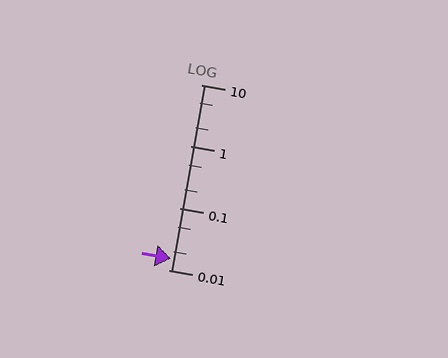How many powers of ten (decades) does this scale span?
The scale spans 3 decades, from 0.01 to 10.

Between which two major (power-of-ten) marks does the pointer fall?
The pointer is between 0.01 and 0.1.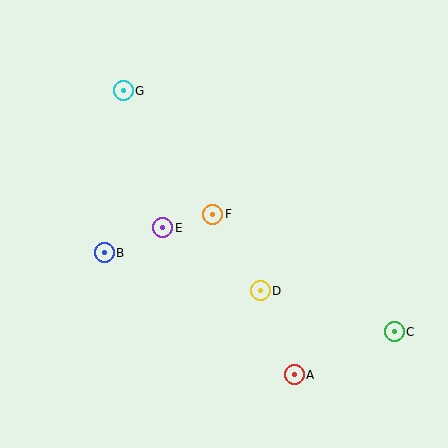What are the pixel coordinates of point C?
Point C is at (394, 332).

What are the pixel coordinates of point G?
Point G is at (123, 91).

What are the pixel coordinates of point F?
Point F is at (213, 214).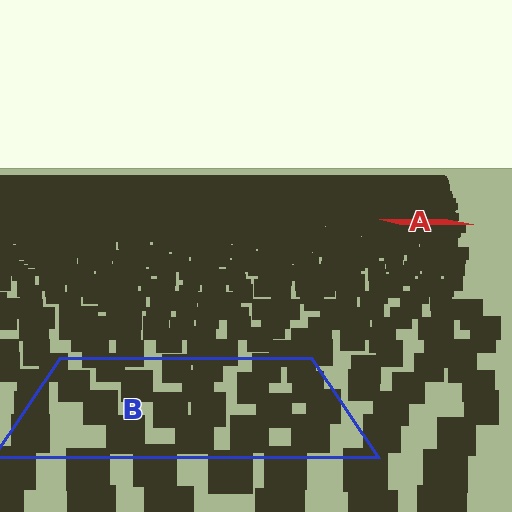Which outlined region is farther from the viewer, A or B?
Region A is farther from the viewer — the texture elements inside it appear smaller and more densely packed.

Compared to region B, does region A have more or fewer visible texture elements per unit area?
Region A has more texture elements per unit area — they are packed more densely because it is farther away.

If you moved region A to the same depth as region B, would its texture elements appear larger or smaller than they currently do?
They would appear larger. At a closer depth, the same texture elements are projected at a bigger on-screen size.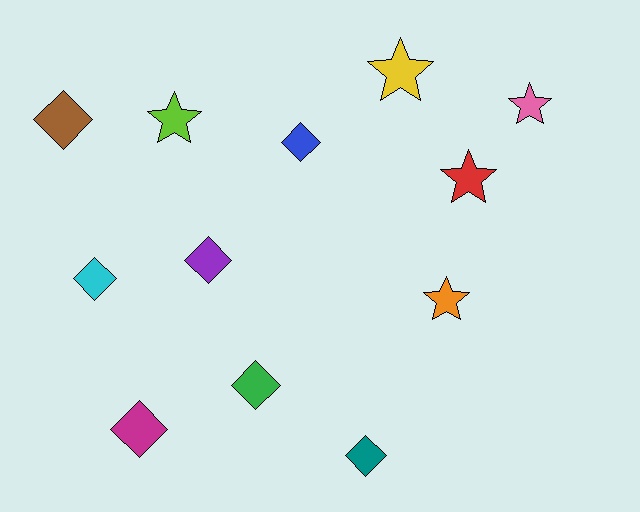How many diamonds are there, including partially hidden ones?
There are 7 diamonds.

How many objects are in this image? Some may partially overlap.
There are 12 objects.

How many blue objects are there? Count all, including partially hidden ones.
There is 1 blue object.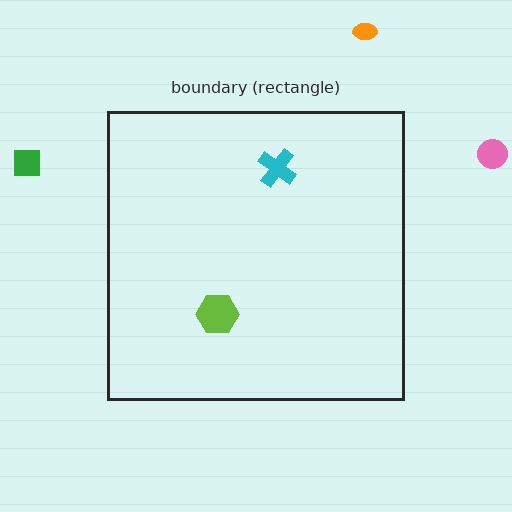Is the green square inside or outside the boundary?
Outside.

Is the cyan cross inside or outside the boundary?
Inside.